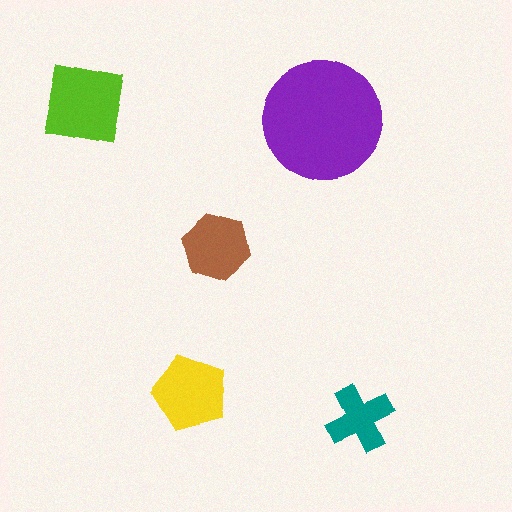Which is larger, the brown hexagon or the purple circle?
The purple circle.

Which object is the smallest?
The teal cross.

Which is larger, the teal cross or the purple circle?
The purple circle.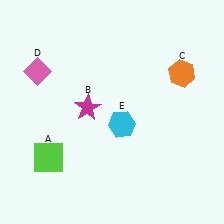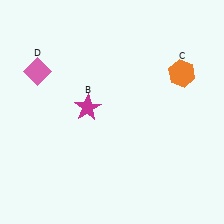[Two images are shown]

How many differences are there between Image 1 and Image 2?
There are 2 differences between the two images.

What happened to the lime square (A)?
The lime square (A) was removed in Image 2. It was in the bottom-left area of Image 1.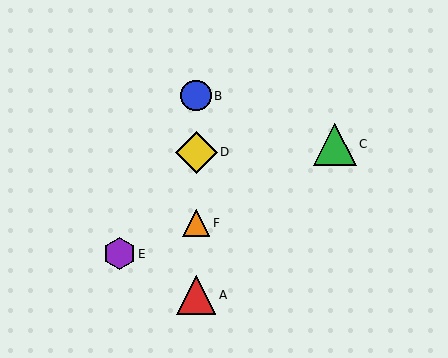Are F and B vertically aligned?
Yes, both are at x≈196.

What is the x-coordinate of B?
Object B is at x≈196.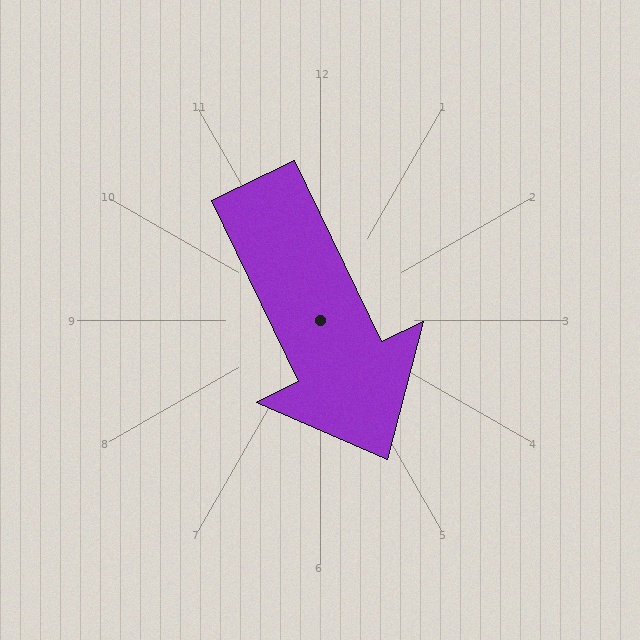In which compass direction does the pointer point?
Southeast.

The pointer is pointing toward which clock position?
Roughly 5 o'clock.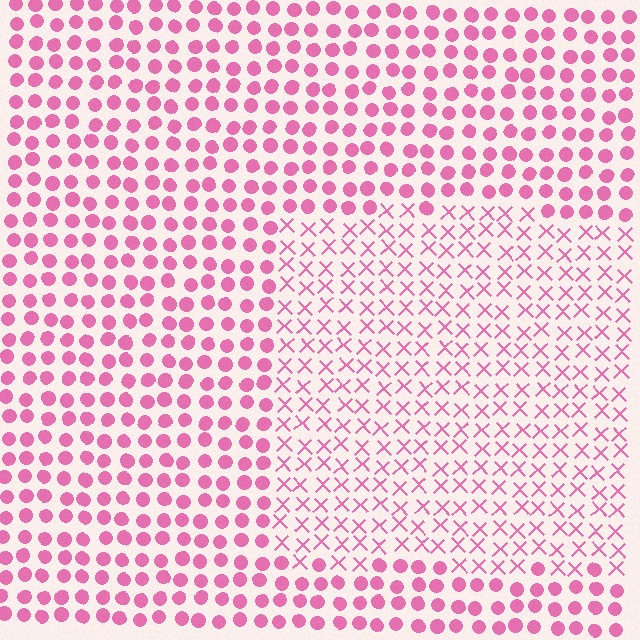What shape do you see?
I see a rectangle.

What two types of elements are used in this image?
The image uses X marks inside the rectangle region and circles outside it.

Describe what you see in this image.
The image is filled with small pink elements arranged in a uniform grid. A rectangle-shaped region contains X marks, while the surrounding area contains circles. The boundary is defined purely by the change in element shape.